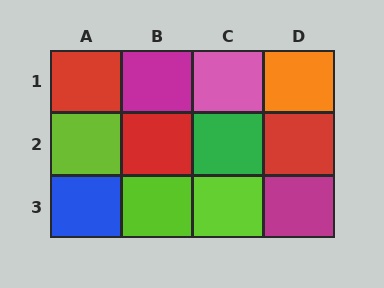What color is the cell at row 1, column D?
Orange.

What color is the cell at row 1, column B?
Magenta.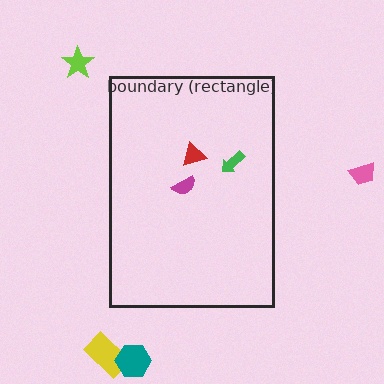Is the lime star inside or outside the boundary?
Outside.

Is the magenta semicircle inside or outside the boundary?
Inside.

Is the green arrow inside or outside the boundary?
Inside.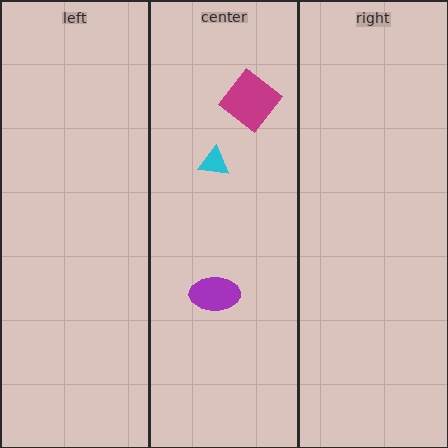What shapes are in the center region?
The cyan triangle, the purple ellipse, the magenta diamond.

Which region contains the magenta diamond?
The center region.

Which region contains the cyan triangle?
The center region.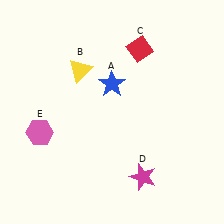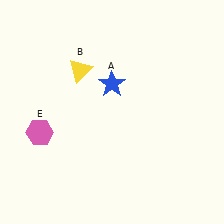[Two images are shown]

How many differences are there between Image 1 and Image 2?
There are 2 differences between the two images.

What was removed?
The red diamond (C), the magenta star (D) were removed in Image 2.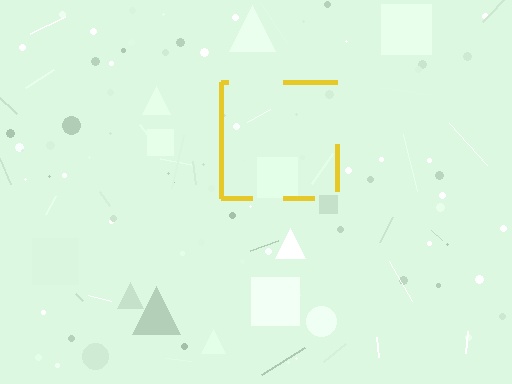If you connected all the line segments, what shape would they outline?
They would outline a square.